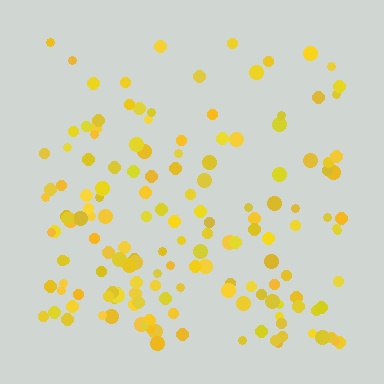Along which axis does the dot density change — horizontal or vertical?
Vertical.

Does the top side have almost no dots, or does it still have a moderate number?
Still a moderate number, just noticeably fewer than the bottom.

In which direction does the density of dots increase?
From top to bottom, with the bottom side densest.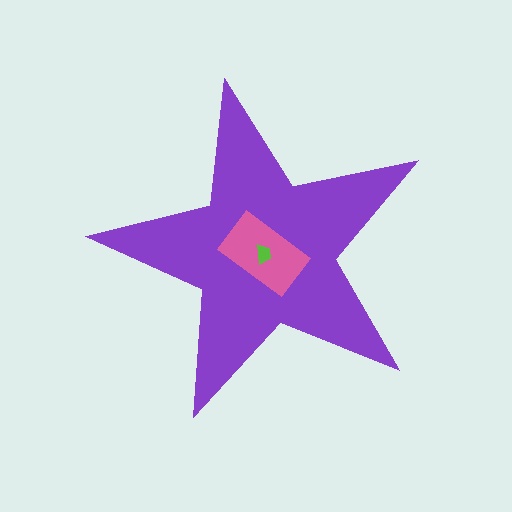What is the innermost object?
The lime trapezoid.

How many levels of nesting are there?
3.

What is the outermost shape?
The purple star.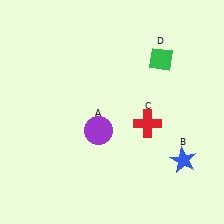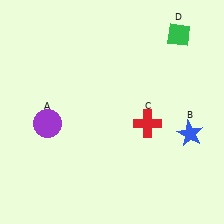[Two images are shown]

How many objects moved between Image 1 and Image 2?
3 objects moved between the two images.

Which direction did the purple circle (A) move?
The purple circle (A) moved left.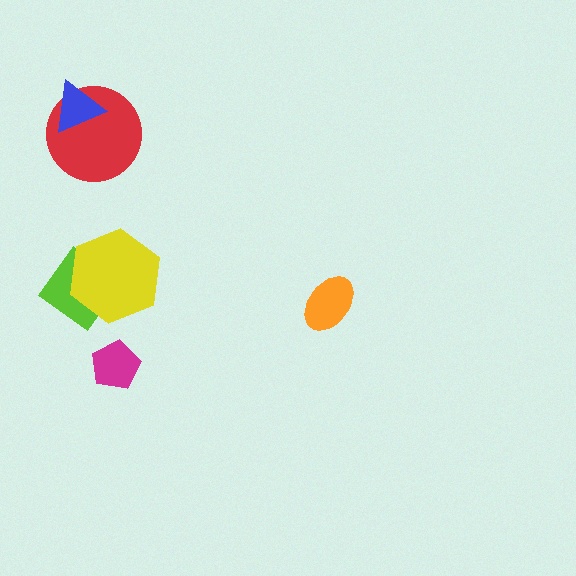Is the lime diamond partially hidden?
Yes, it is partially covered by another shape.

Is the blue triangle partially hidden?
No, no other shape covers it.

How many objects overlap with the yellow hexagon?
1 object overlaps with the yellow hexagon.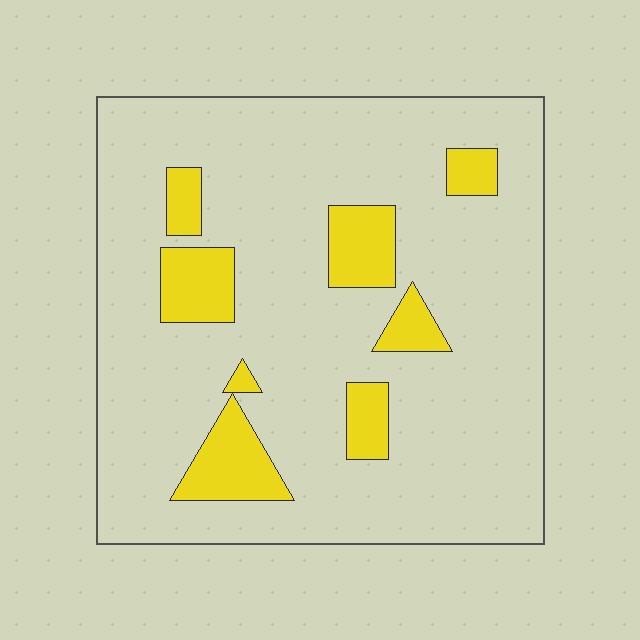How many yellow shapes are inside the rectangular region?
8.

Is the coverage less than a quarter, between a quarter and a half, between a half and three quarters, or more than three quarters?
Less than a quarter.